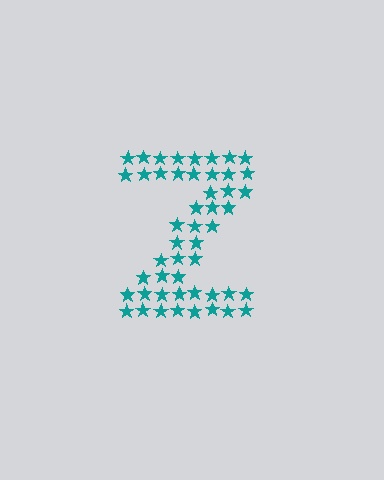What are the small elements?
The small elements are stars.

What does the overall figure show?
The overall figure shows the letter Z.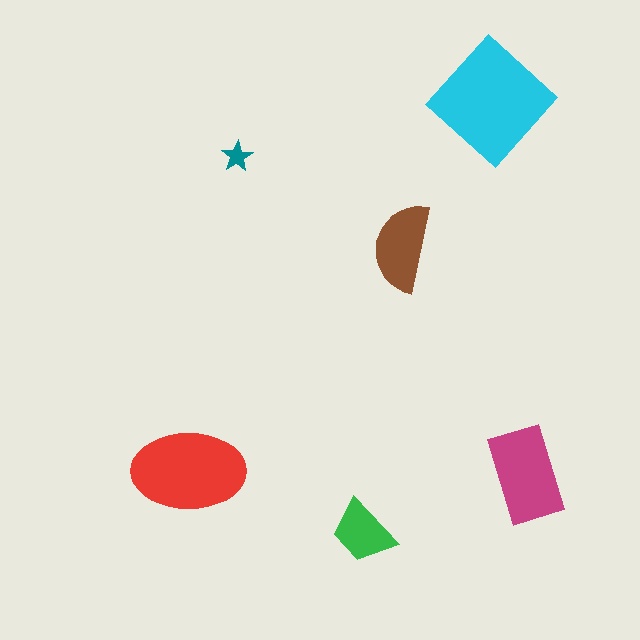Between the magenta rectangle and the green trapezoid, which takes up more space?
The magenta rectangle.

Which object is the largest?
The cyan diamond.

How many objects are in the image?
There are 6 objects in the image.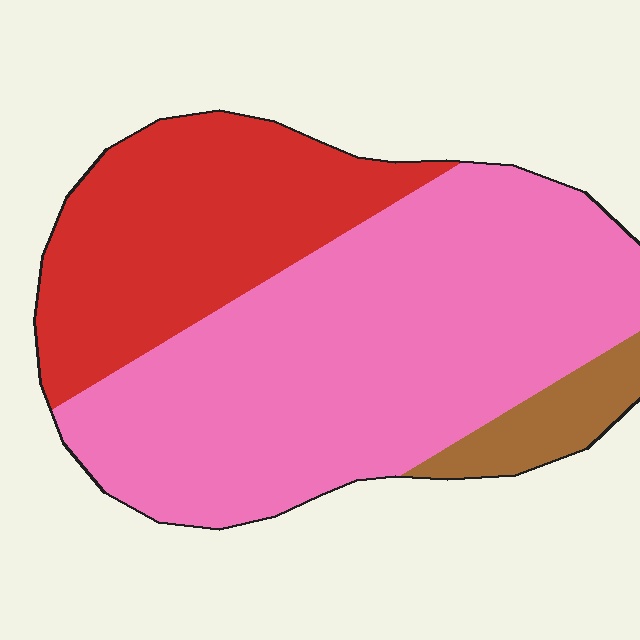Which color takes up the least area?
Brown, at roughly 5%.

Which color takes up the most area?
Pink, at roughly 60%.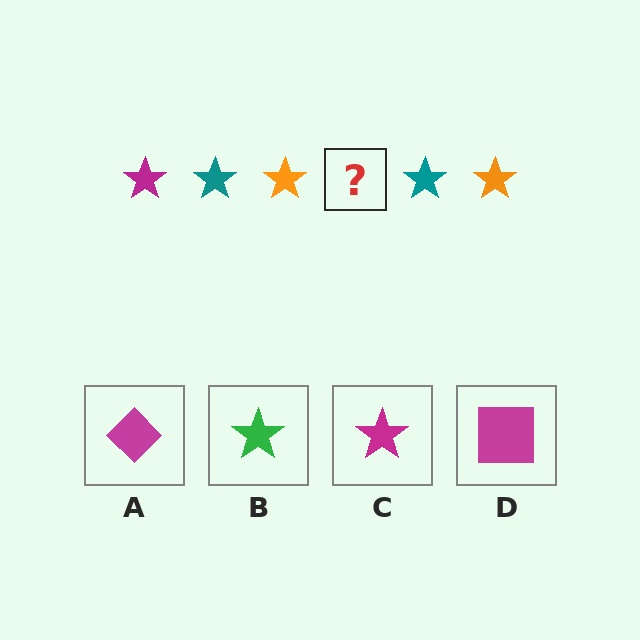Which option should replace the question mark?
Option C.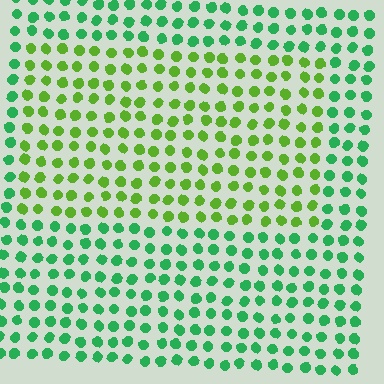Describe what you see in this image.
The image is filled with small green elements in a uniform arrangement. A rectangle-shaped region is visible where the elements are tinted to a slightly different hue, forming a subtle color boundary.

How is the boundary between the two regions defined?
The boundary is defined purely by a slight shift in hue (about 43 degrees). Spacing, size, and orientation are identical on both sides.